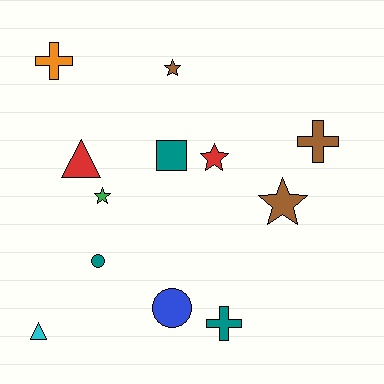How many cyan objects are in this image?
There is 1 cyan object.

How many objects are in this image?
There are 12 objects.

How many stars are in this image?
There are 4 stars.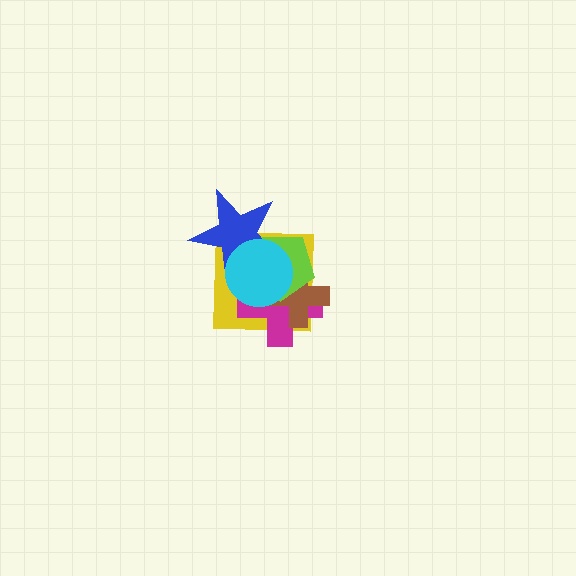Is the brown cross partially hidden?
Yes, it is partially covered by another shape.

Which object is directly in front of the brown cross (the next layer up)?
The lime pentagon is directly in front of the brown cross.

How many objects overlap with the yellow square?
5 objects overlap with the yellow square.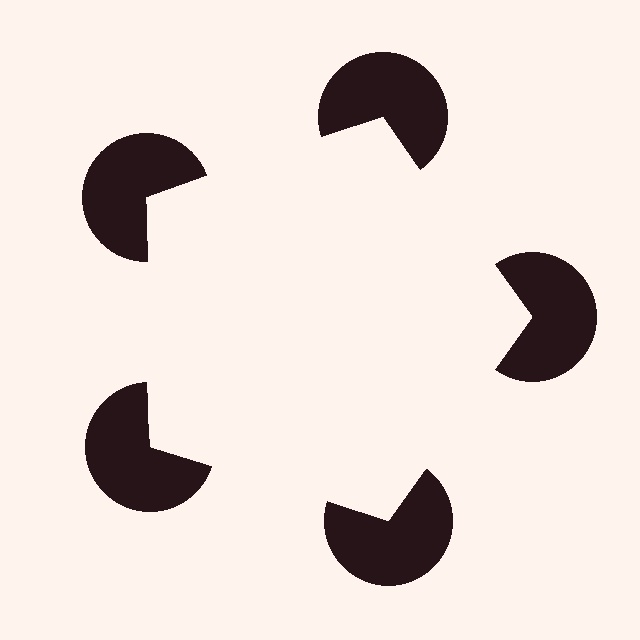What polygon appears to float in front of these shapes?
An illusory pentagon — its edges are inferred from the aligned wedge cuts in the pac-man discs, not physically drawn.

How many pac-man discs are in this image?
There are 5 — one at each vertex of the illusory pentagon.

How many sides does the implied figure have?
5 sides.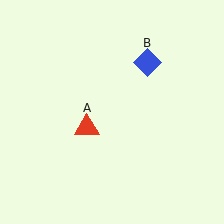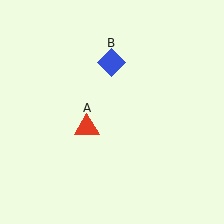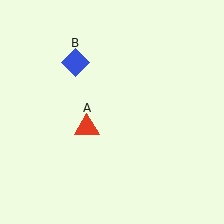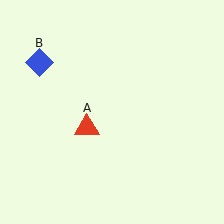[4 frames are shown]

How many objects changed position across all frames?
1 object changed position: blue diamond (object B).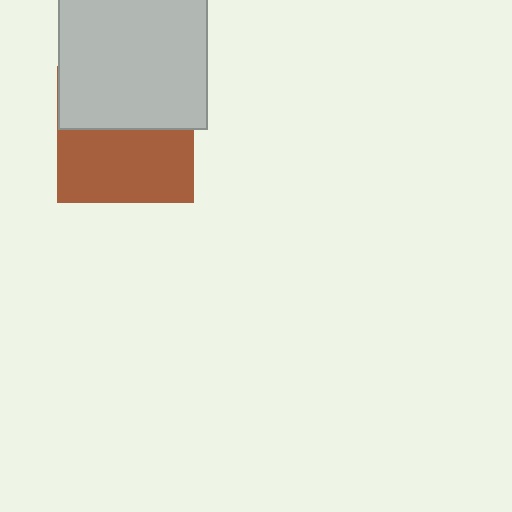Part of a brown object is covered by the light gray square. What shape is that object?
It is a square.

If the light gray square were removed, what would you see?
You would see the complete brown square.